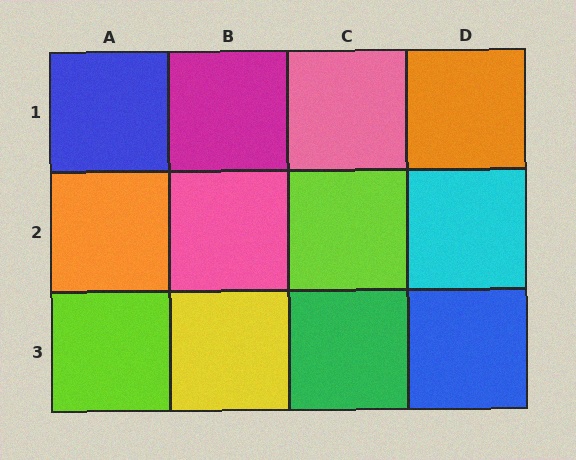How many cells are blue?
2 cells are blue.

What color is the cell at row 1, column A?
Blue.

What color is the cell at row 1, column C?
Pink.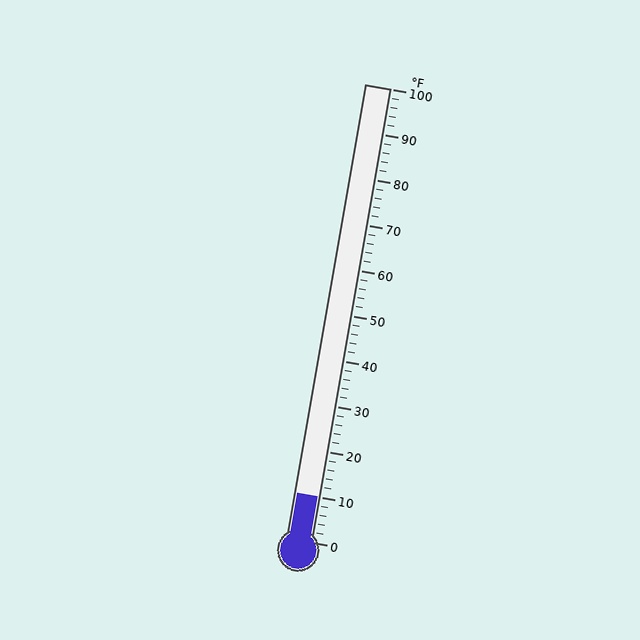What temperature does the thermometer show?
The thermometer shows approximately 10°F.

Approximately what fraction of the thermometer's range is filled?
The thermometer is filled to approximately 10% of its range.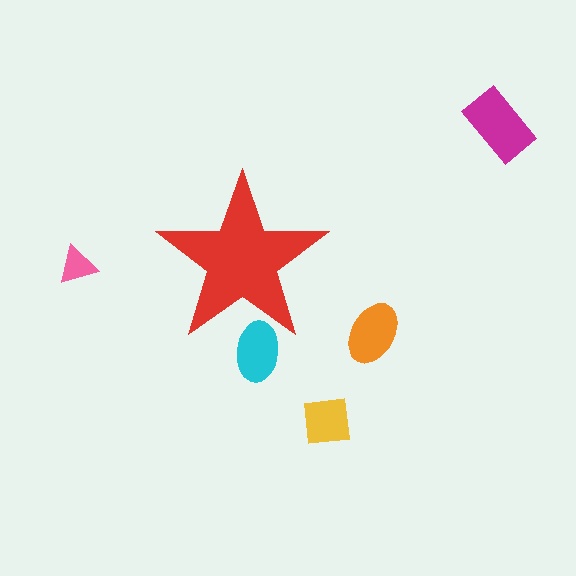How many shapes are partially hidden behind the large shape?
1 shape is partially hidden.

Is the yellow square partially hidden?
No, the yellow square is fully visible.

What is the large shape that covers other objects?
A red star.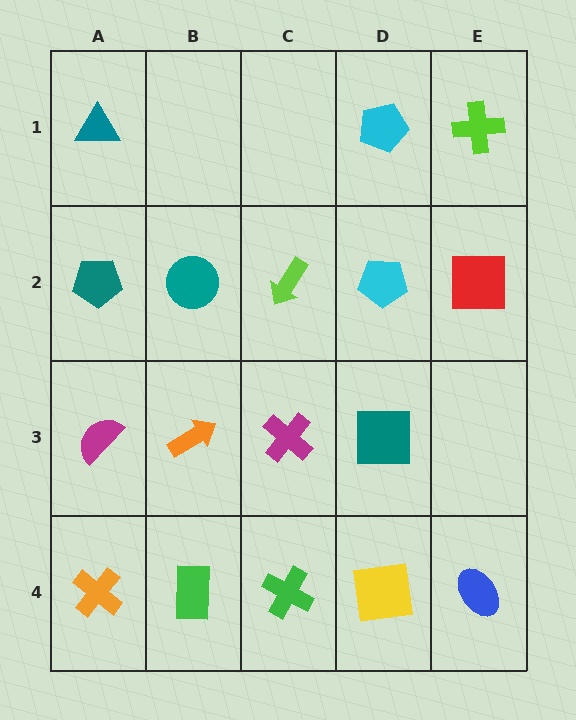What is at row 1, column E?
A lime cross.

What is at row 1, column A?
A teal triangle.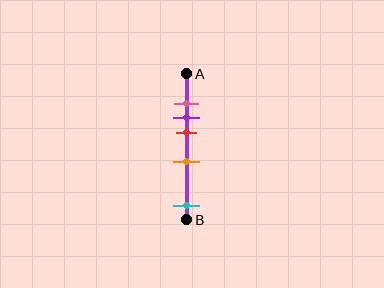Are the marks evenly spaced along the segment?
No, the marks are not evenly spaced.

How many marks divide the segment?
There are 5 marks dividing the segment.